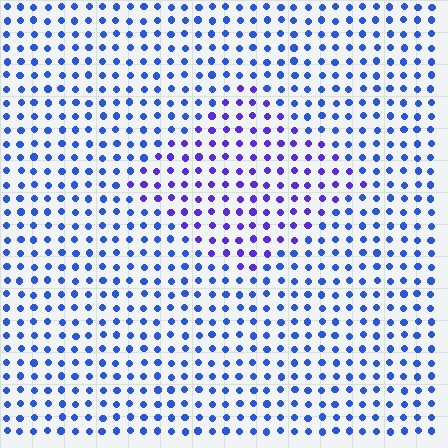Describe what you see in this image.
The image is filled with small blue elements in a uniform arrangement. A diamond-shaped region is visible where the elements are tinted to a slightly different hue, forming a subtle color boundary.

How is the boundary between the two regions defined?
The boundary is defined purely by a slight shift in hue (about 31 degrees). Spacing, size, and orientation are identical on both sides.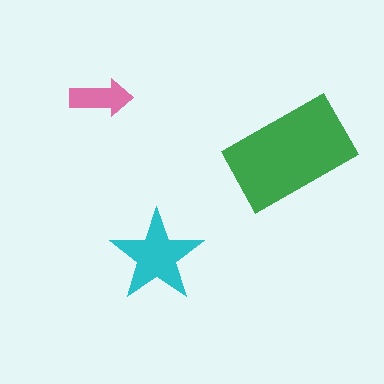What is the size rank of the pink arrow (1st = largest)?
3rd.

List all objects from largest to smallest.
The green rectangle, the cyan star, the pink arrow.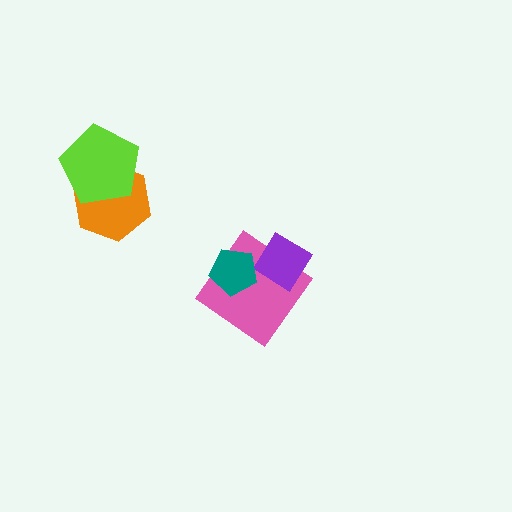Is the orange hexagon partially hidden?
Yes, it is partially covered by another shape.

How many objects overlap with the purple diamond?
1 object overlaps with the purple diamond.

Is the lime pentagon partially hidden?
No, no other shape covers it.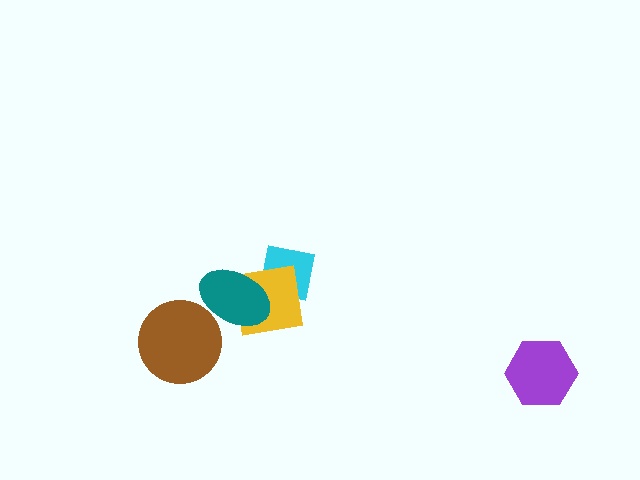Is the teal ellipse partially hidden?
Yes, it is partially covered by another shape.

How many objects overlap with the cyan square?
2 objects overlap with the cyan square.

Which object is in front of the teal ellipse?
The brown circle is in front of the teal ellipse.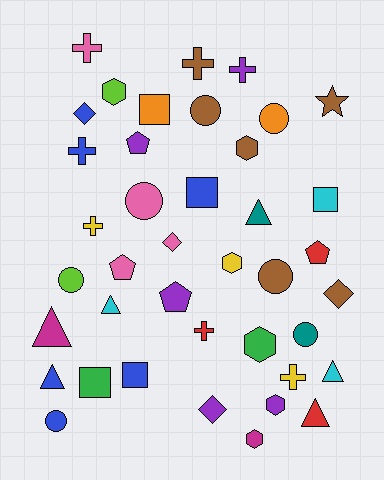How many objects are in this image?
There are 40 objects.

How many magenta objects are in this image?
There are 2 magenta objects.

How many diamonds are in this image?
There are 4 diamonds.